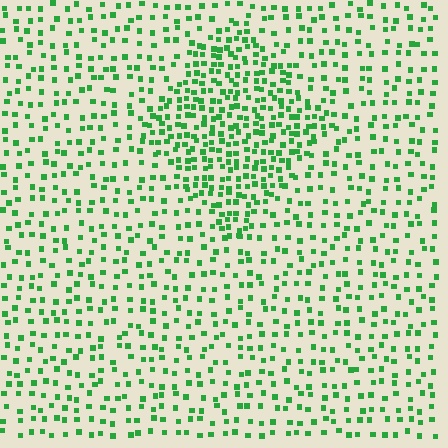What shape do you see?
I see a diamond.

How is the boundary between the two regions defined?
The boundary is defined by a change in element density (approximately 2.0x ratio). All elements are the same color, size, and shape.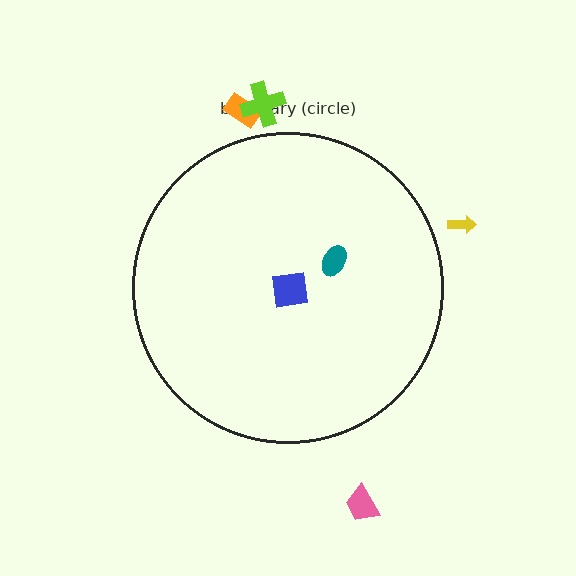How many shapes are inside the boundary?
2 inside, 4 outside.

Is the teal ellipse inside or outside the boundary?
Inside.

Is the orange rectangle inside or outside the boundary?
Outside.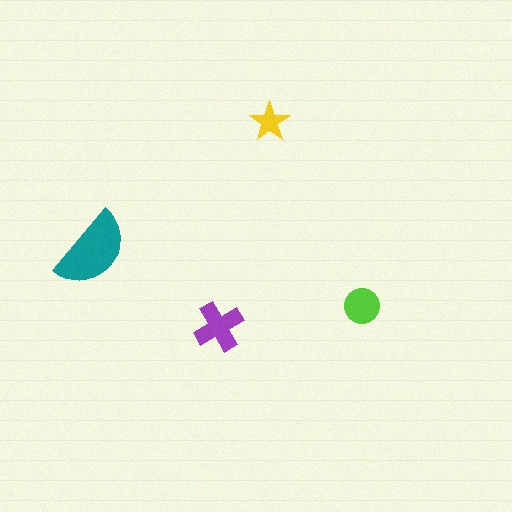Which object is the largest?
The teal semicircle.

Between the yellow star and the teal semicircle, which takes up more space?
The teal semicircle.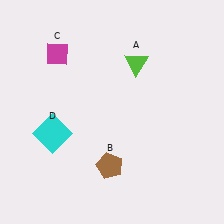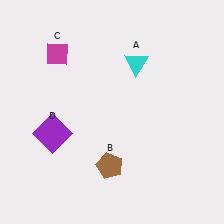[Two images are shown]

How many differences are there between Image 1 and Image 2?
There are 2 differences between the two images.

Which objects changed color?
A changed from lime to cyan. D changed from cyan to purple.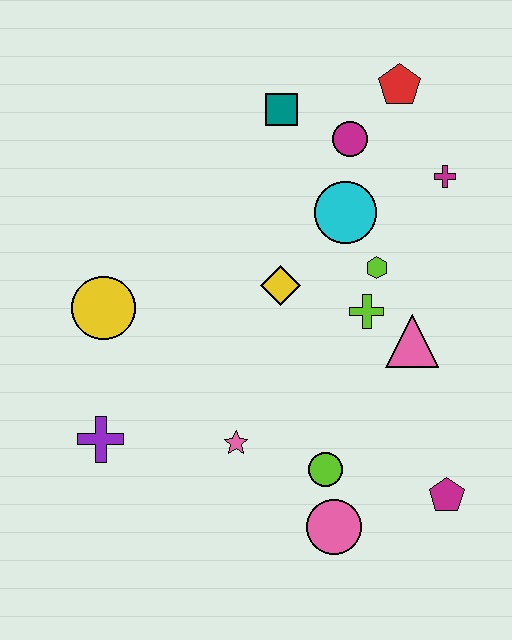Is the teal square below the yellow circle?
No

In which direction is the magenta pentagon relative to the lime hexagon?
The magenta pentagon is below the lime hexagon.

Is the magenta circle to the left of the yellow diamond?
No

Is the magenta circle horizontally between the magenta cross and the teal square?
Yes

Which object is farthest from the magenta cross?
The purple cross is farthest from the magenta cross.